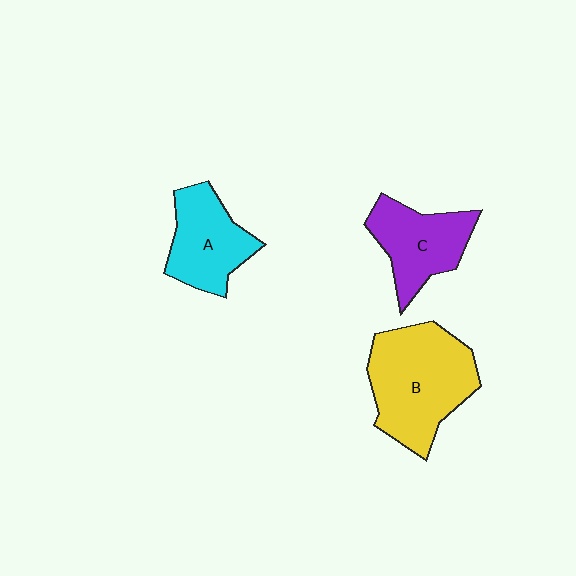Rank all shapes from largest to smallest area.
From largest to smallest: B (yellow), C (purple), A (cyan).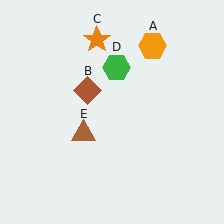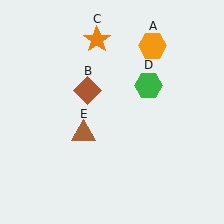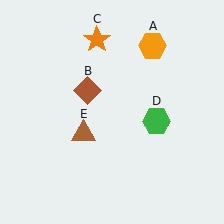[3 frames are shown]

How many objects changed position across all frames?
1 object changed position: green hexagon (object D).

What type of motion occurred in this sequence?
The green hexagon (object D) rotated clockwise around the center of the scene.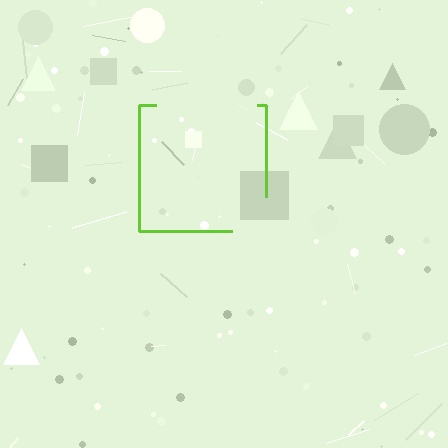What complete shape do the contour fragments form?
The contour fragments form a square.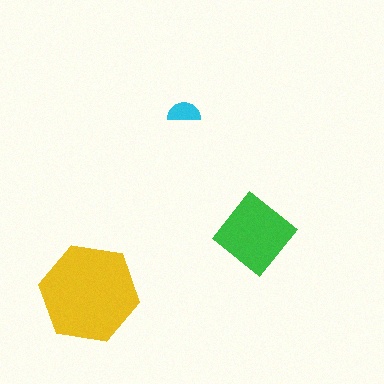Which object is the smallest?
The cyan semicircle.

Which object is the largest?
The yellow hexagon.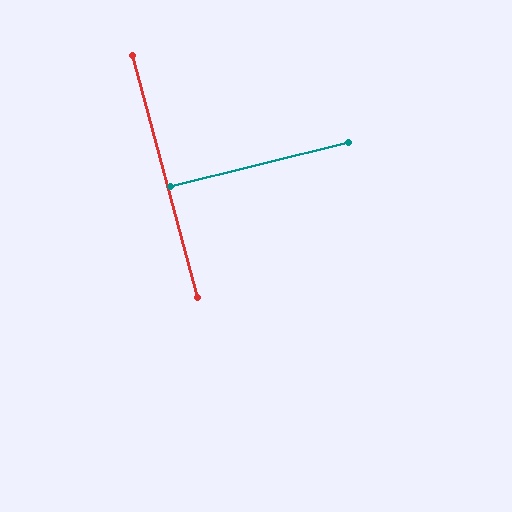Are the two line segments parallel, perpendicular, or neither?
Perpendicular — they meet at approximately 89°.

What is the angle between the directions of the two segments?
Approximately 89 degrees.